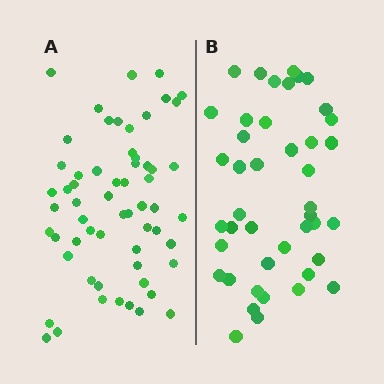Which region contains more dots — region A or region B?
Region A (the left region) has more dots.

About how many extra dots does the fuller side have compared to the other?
Region A has approximately 15 more dots than region B.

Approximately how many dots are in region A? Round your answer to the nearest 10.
About 60 dots.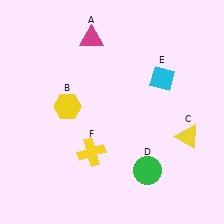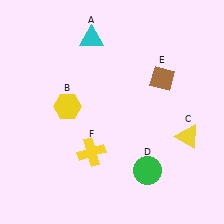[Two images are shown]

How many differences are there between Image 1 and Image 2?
There are 2 differences between the two images.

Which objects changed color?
A changed from magenta to cyan. E changed from cyan to brown.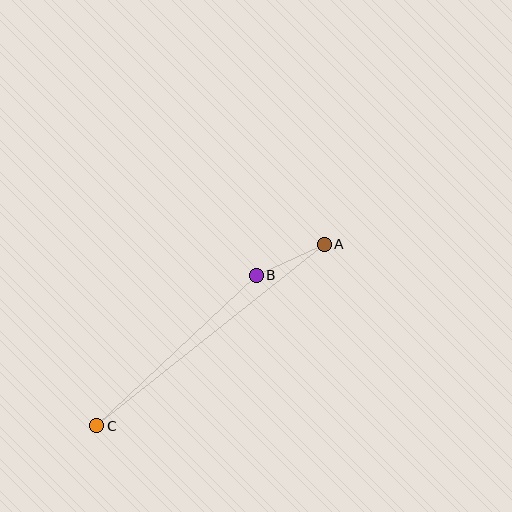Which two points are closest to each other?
Points A and B are closest to each other.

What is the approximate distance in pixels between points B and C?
The distance between B and C is approximately 219 pixels.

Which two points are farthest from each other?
Points A and C are farthest from each other.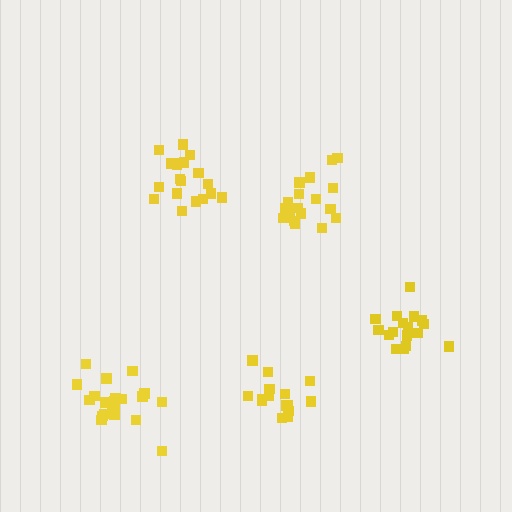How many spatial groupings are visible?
There are 5 spatial groupings.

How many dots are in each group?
Group 1: 19 dots, Group 2: 18 dots, Group 3: 18 dots, Group 4: 21 dots, Group 5: 15 dots (91 total).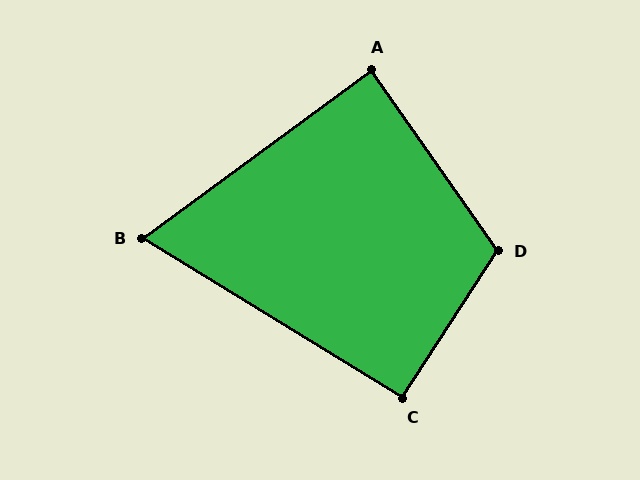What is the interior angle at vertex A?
Approximately 88 degrees (approximately right).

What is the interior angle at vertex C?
Approximately 92 degrees (approximately right).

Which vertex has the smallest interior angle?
B, at approximately 68 degrees.